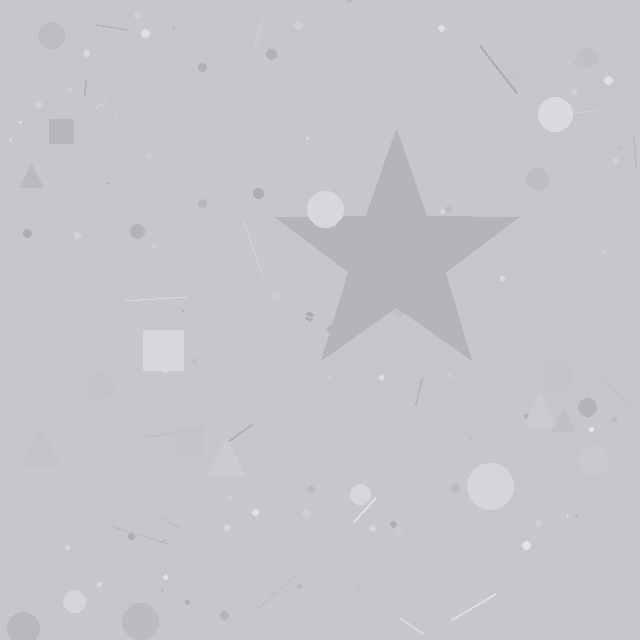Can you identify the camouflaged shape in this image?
The camouflaged shape is a star.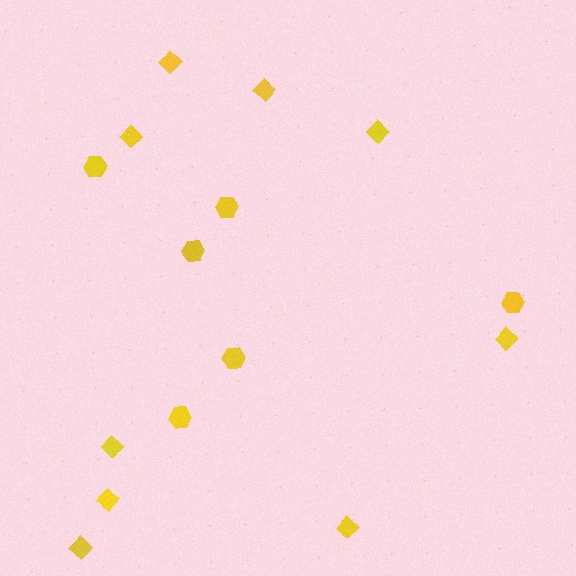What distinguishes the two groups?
There are 2 groups: one group of diamonds (9) and one group of hexagons (6).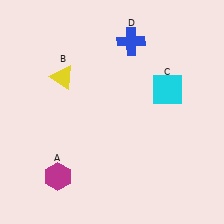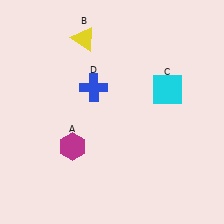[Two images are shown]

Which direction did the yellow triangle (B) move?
The yellow triangle (B) moved up.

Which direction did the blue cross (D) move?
The blue cross (D) moved down.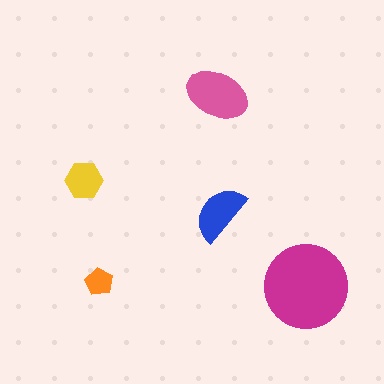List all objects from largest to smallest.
The magenta circle, the pink ellipse, the blue semicircle, the yellow hexagon, the orange pentagon.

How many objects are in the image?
There are 5 objects in the image.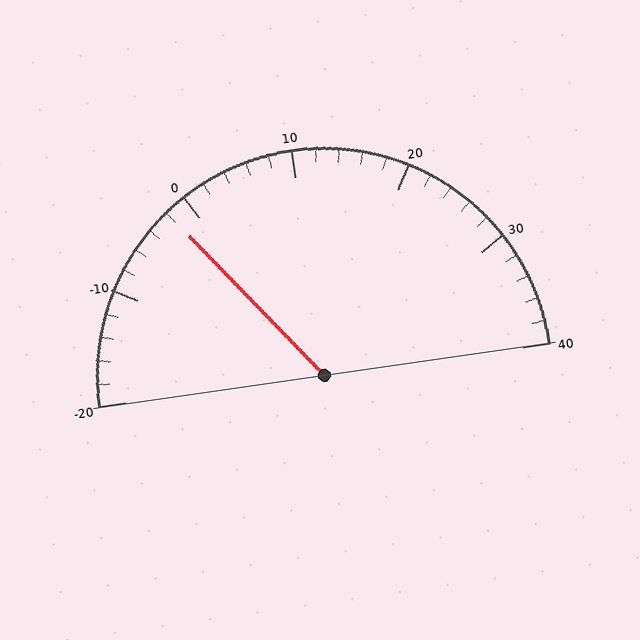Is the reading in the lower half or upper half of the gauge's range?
The reading is in the lower half of the range (-20 to 40).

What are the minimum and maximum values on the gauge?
The gauge ranges from -20 to 40.